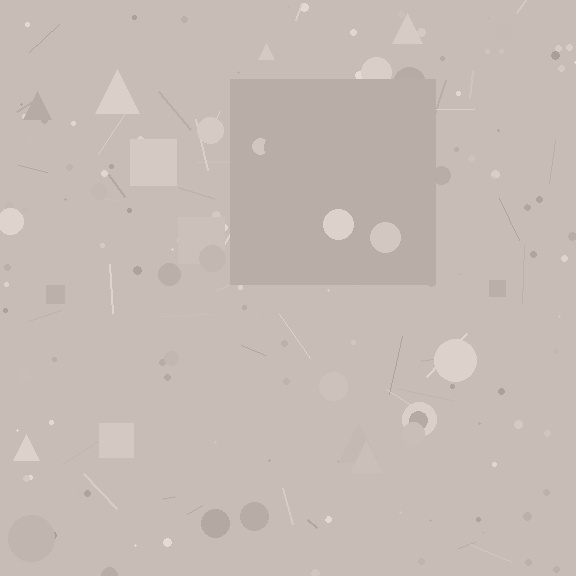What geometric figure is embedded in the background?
A square is embedded in the background.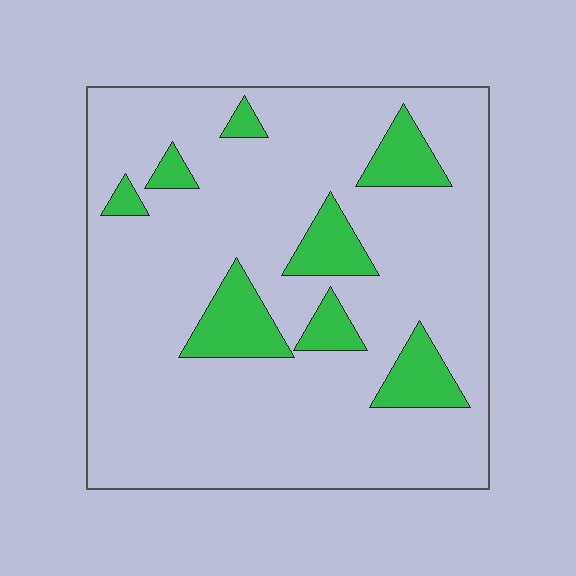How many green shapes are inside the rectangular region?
8.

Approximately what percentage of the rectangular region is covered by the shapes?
Approximately 15%.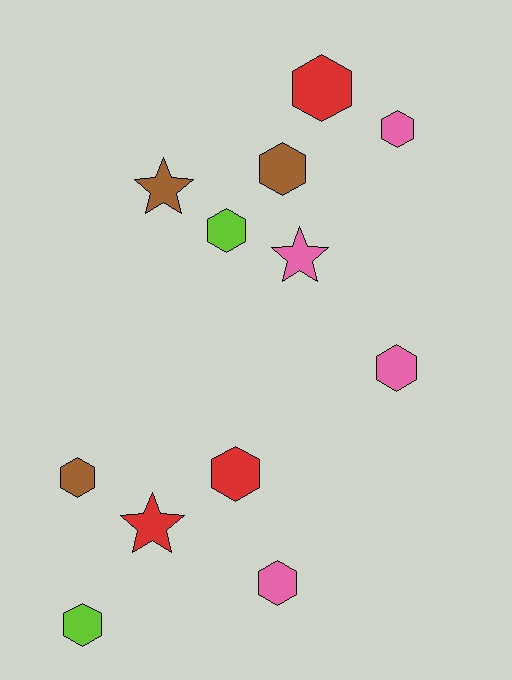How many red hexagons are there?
There are 2 red hexagons.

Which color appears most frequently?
Pink, with 4 objects.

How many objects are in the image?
There are 12 objects.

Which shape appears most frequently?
Hexagon, with 9 objects.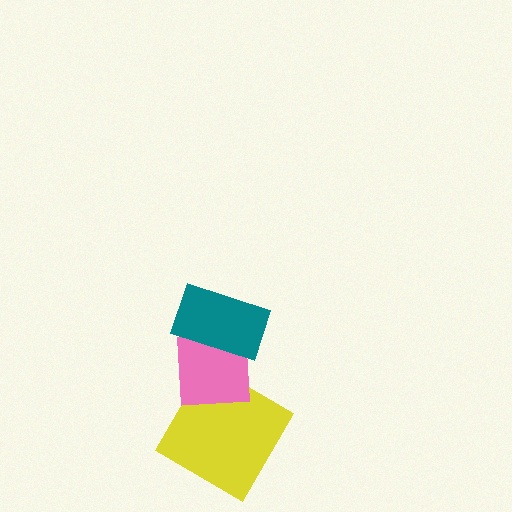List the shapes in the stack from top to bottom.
From top to bottom: the teal rectangle, the pink square, the yellow diamond.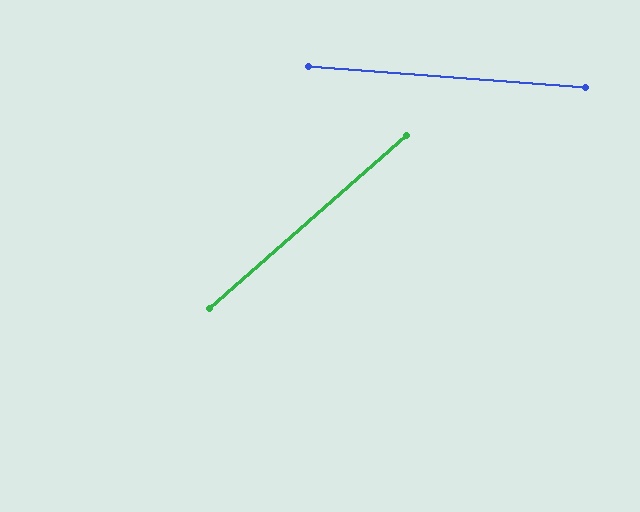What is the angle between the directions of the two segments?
Approximately 46 degrees.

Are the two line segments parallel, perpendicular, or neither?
Neither parallel nor perpendicular — they differ by about 46°.